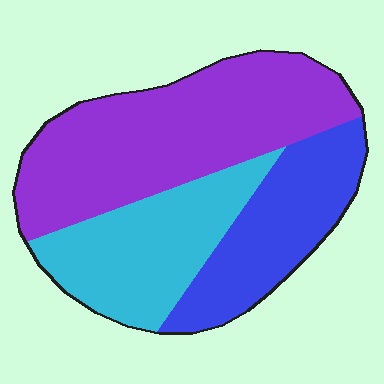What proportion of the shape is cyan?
Cyan takes up about one quarter (1/4) of the shape.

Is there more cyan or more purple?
Purple.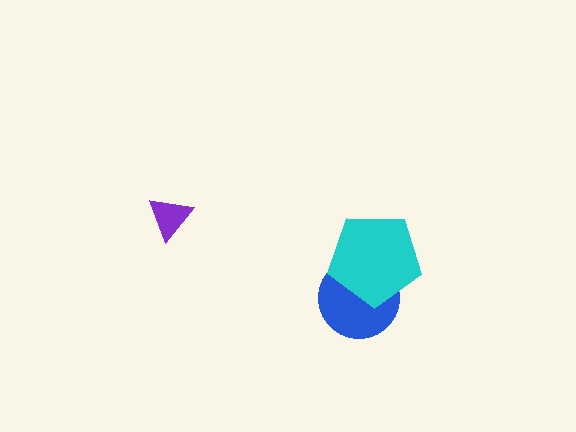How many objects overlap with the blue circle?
1 object overlaps with the blue circle.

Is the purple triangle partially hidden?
No, no other shape covers it.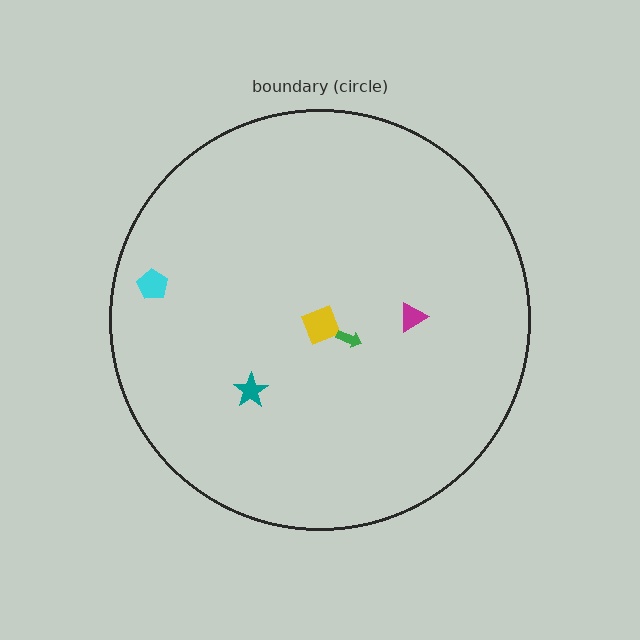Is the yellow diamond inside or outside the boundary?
Inside.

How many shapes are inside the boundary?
5 inside, 0 outside.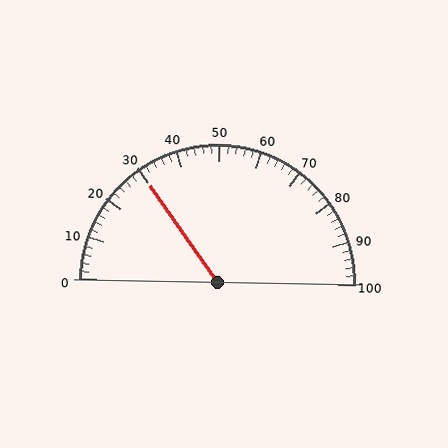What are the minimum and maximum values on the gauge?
The gauge ranges from 0 to 100.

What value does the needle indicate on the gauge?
The needle indicates approximately 30.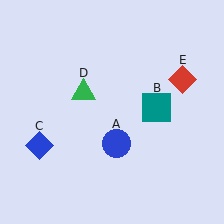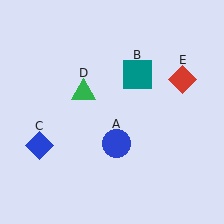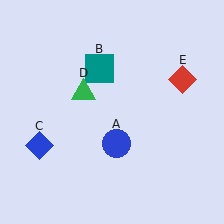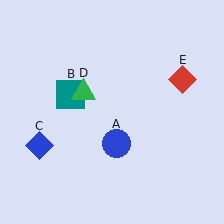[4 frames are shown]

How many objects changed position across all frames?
1 object changed position: teal square (object B).